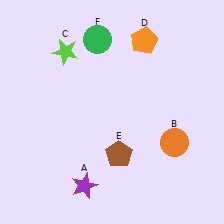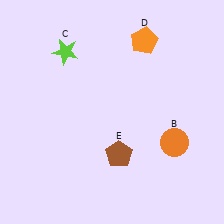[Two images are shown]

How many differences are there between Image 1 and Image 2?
There are 2 differences between the two images.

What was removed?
The purple star (A), the green circle (F) were removed in Image 2.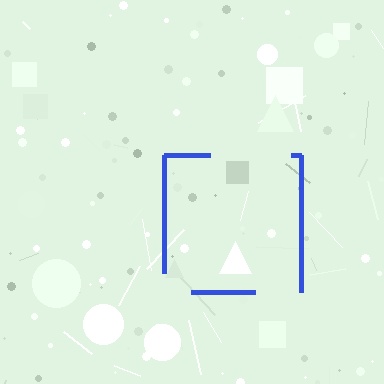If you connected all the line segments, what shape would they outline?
They would outline a square.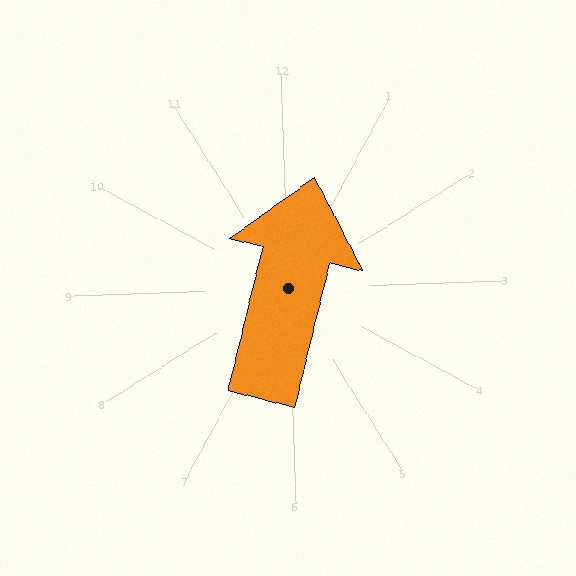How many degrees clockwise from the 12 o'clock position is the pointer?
Approximately 16 degrees.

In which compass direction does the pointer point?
North.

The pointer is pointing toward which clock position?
Roughly 1 o'clock.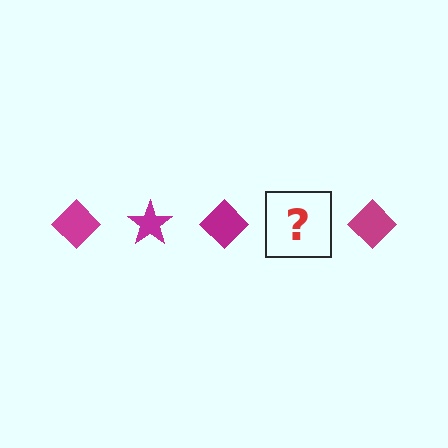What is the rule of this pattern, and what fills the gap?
The rule is that the pattern cycles through diamond, star shapes in magenta. The gap should be filled with a magenta star.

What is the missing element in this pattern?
The missing element is a magenta star.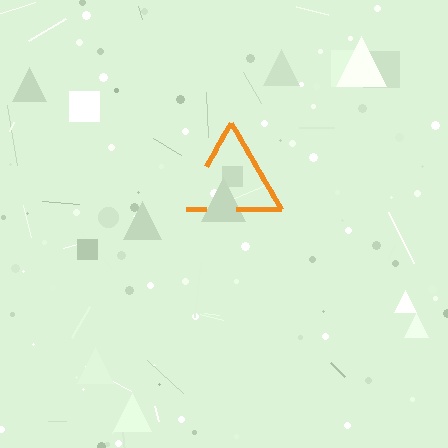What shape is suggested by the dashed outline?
The dashed outline suggests a triangle.